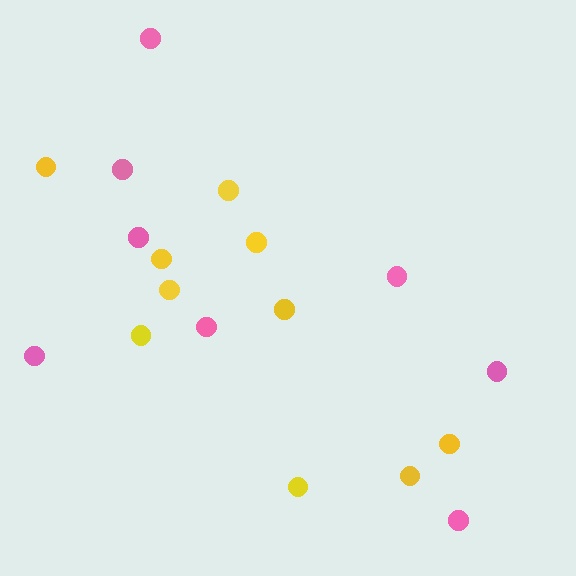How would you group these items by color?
There are 2 groups: one group of yellow circles (10) and one group of pink circles (8).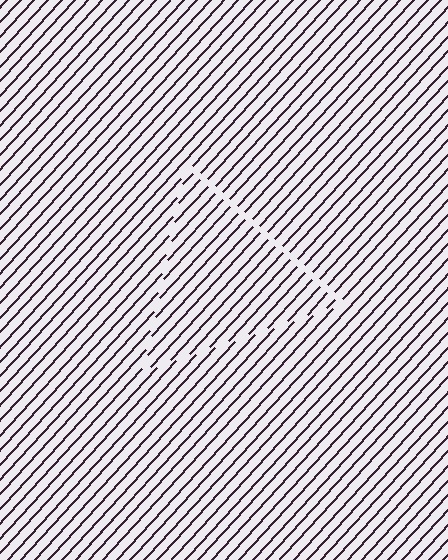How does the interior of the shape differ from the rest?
The interior of the shape contains the same grating, shifted by half a period — the contour is defined by the phase discontinuity where line-ends from the inner and outer gratings abut.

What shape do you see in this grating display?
An illusory triangle. The interior of the shape contains the same grating, shifted by half a period — the contour is defined by the phase discontinuity where line-ends from the inner and outer gratings abut.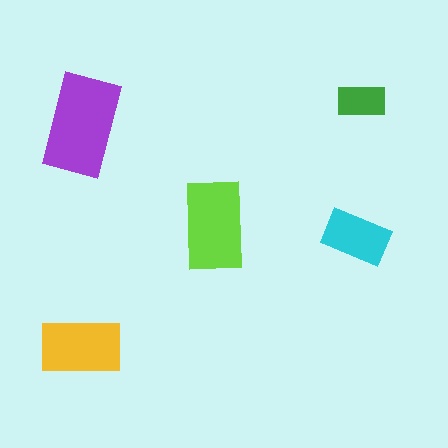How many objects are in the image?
There are 5 objects in the image.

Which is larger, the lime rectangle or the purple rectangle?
The purple one.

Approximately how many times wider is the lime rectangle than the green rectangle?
About 2 times wider.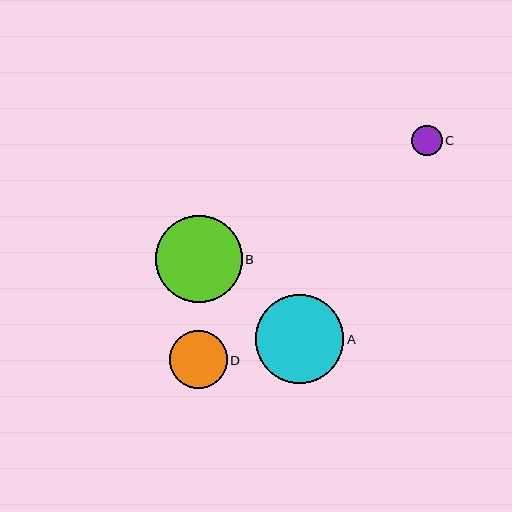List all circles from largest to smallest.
From largest to smallest: A, B, D, C.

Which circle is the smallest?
Circle C is the smallest with a size of approximately 31 pixels.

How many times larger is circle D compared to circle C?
Circle D is approximately 1.9 times the size of circle C.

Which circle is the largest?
Circle A is the largest with a size of approximately 89 pixels.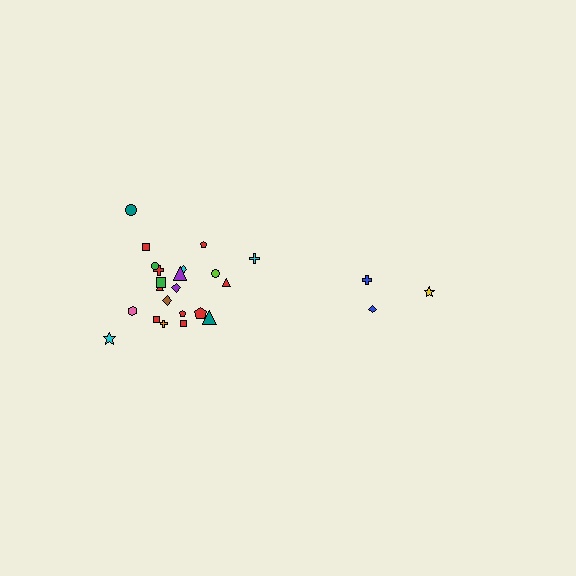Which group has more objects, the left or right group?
The left group.